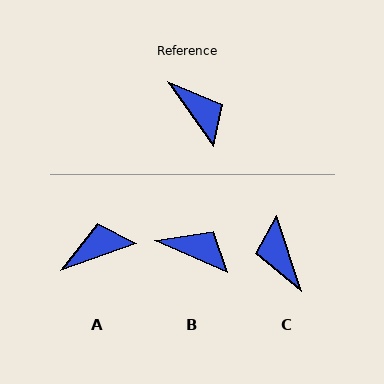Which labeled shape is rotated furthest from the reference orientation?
C, about 163 degrees away.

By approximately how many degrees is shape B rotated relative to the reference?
Approximately 31 degrees counter-clockwise.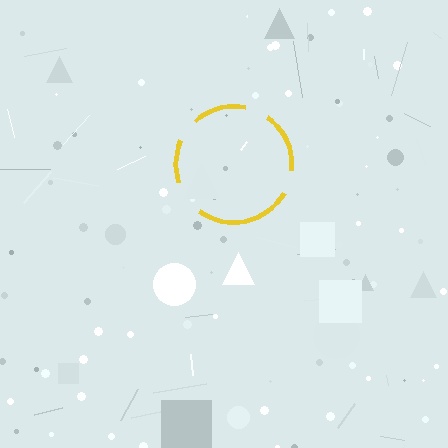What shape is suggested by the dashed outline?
The dashed outline suggests a circle.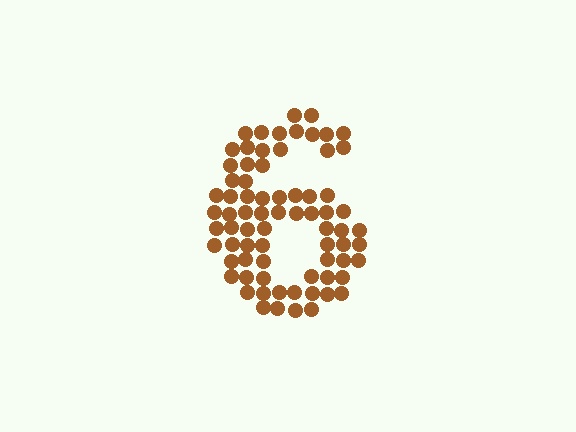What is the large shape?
The large shape is the digit 6.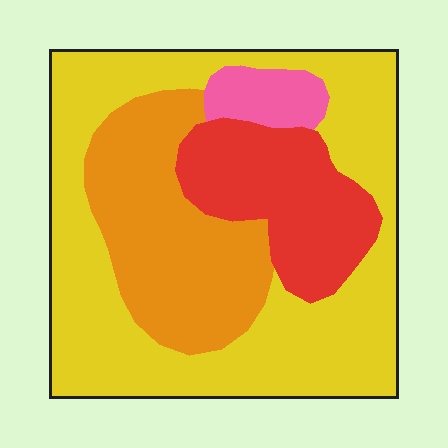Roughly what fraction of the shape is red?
Red takes up about one sixth (1/6) of the shape.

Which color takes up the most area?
Yellow, at roughly 50%.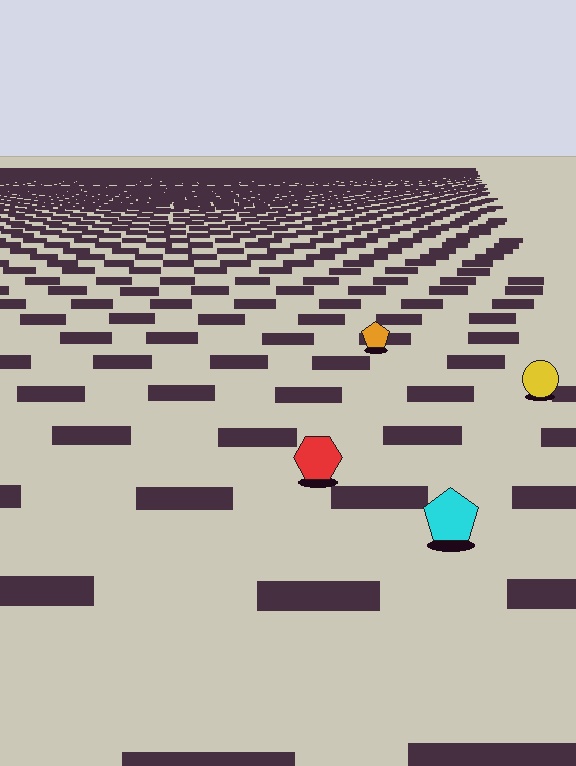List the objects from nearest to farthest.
From nearest to farthest: the cyan pentagon, the red hexagon, the yellow circle, the orange pentagon.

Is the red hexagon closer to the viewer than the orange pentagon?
Yes. The red hexagon is closer — you can tell from the texture gradient: the ground texture is coarser near it.